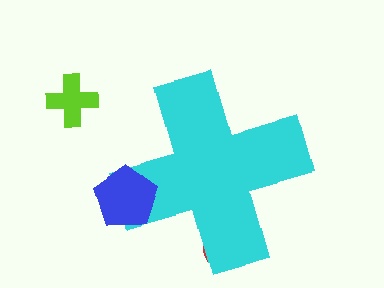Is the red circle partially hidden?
Yes, the red circle is partially hidden behind the cyan cross.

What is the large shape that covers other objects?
A cyan cross.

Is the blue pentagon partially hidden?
No, the blue pentagon is fully visible.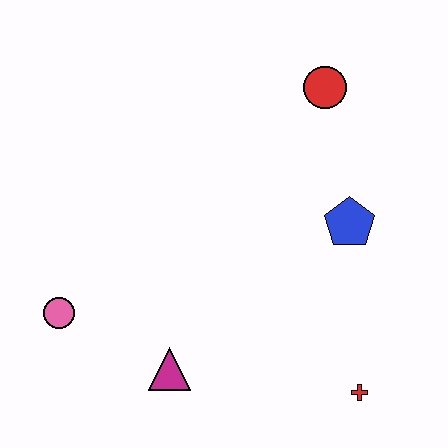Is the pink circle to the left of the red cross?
Yes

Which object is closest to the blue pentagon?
The red circle is closest to the blue pentagon.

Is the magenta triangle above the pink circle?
No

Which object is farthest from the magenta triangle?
The red circle is farthest from the magenta triangle.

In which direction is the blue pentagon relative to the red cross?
The blue pentagon is above the red cross.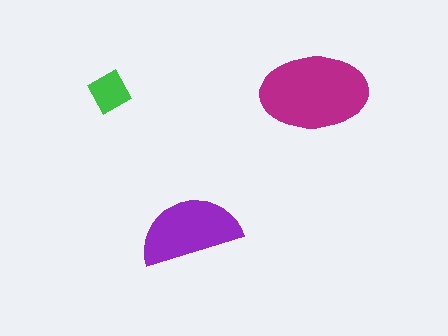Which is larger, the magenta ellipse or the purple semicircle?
The magenta ellipse.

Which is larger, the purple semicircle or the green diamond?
The purple semicircle.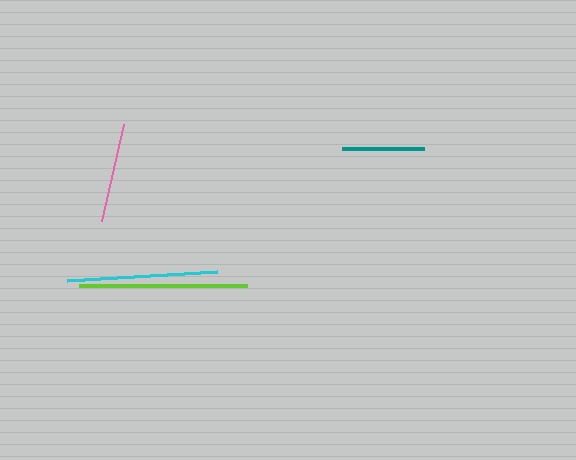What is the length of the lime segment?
The lime segment is approximately 168 pixels long.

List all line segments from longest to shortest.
From longest to shortest: lime, cyan, pink, teal.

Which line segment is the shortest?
The teal line is the shortest at approximately 83 pixels.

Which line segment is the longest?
The lime line is the longest at approximately 168 pixels.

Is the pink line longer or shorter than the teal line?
The pink line is longer than the teal line.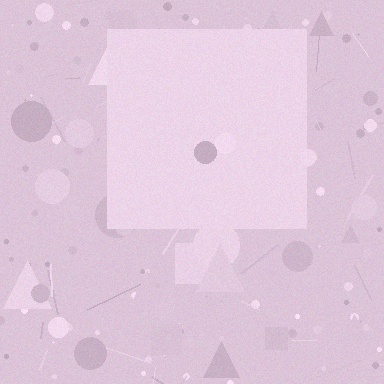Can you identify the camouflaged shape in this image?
The camouflaged shape is a square.